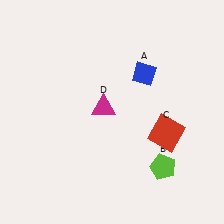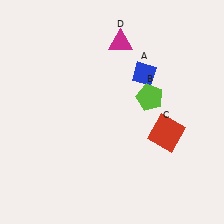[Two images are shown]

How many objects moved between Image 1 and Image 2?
2 objects moved between the two images.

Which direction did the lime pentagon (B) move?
The lime pentagon (B) moved up.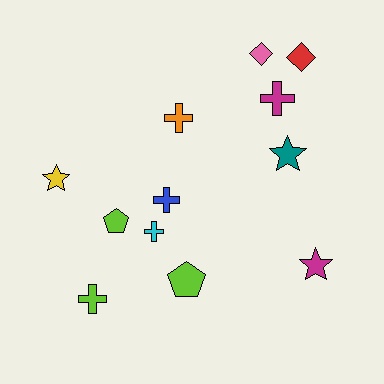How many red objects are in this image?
There is 1 red object.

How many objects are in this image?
There are 12 objects.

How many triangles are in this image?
There are no triangles.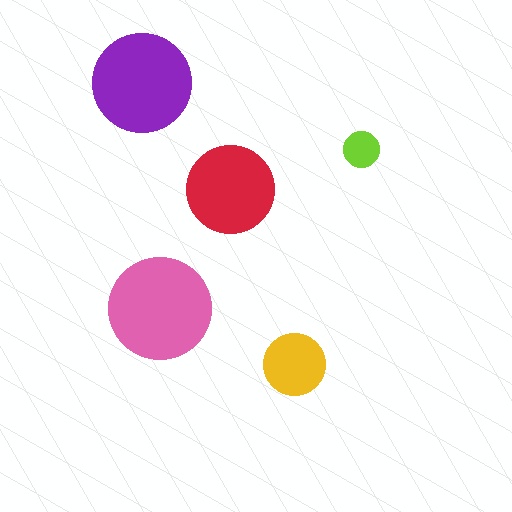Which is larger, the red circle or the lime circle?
The red one.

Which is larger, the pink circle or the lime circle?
The pink one.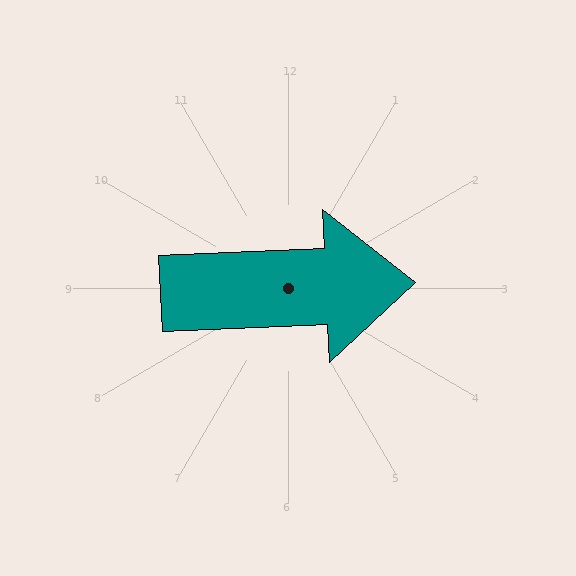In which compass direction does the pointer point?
East.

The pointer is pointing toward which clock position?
Roughly 3 o'clock.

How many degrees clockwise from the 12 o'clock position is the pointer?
Approximately 88 degrees.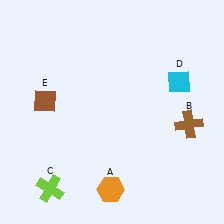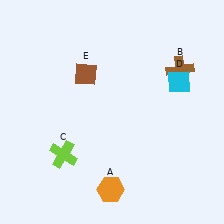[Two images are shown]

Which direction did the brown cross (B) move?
The brown cross (B) moved up.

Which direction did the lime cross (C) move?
The lime cross (C) moved up.